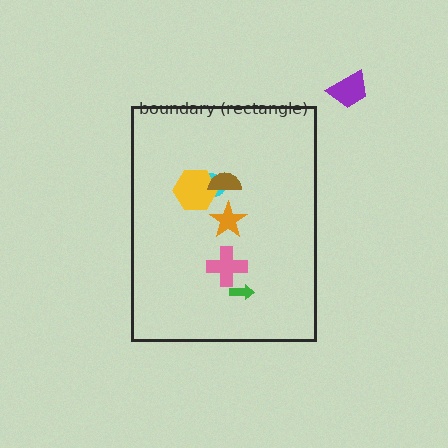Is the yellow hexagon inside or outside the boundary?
Inside.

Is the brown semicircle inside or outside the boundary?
Inside.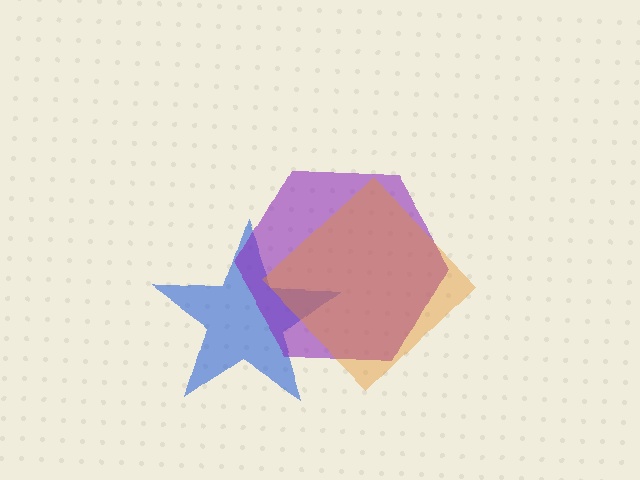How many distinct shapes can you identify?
There are 3 distinct shapes: a blue star, a purple hexagon, an orange diamond.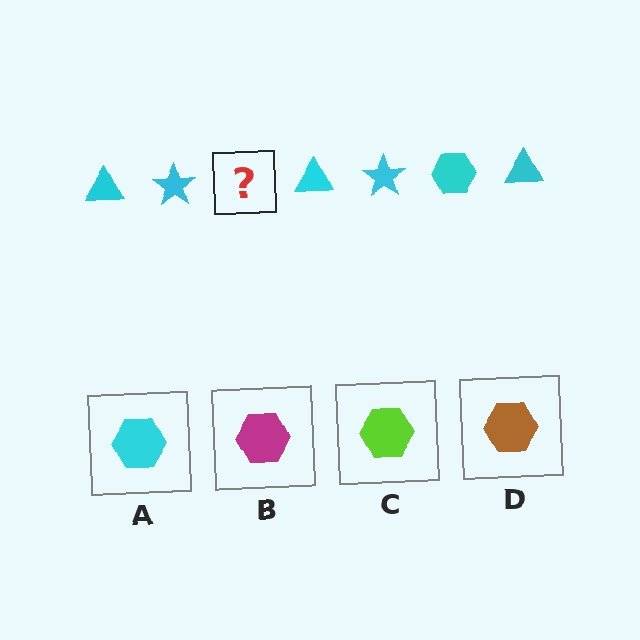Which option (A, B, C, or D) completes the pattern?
A.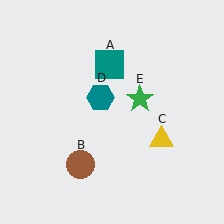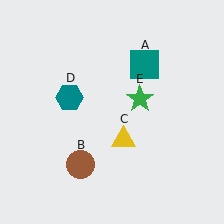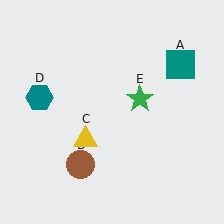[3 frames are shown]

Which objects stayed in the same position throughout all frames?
Brown circle (object B) and green star (object E) remained stationary.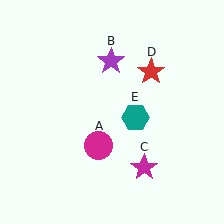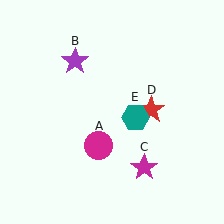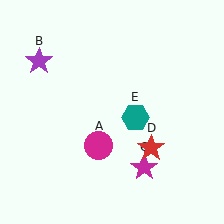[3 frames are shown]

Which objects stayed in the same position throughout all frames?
Magenta circle (object A) and magenta star (object C) and teal hexagon (object E) remained stationary.